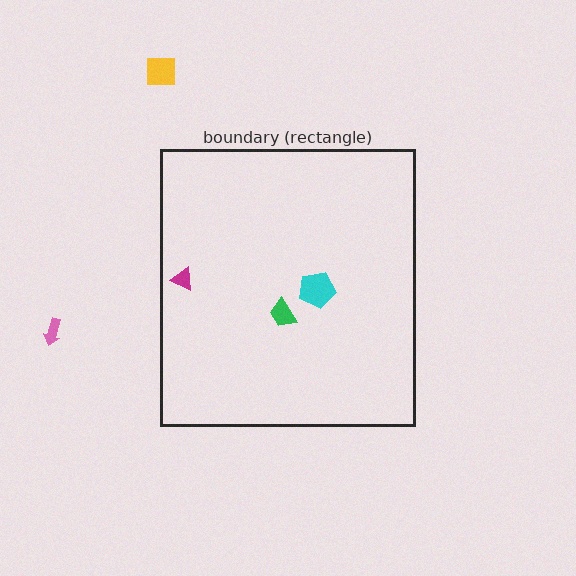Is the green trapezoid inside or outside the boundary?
Inside.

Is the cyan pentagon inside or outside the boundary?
Inside.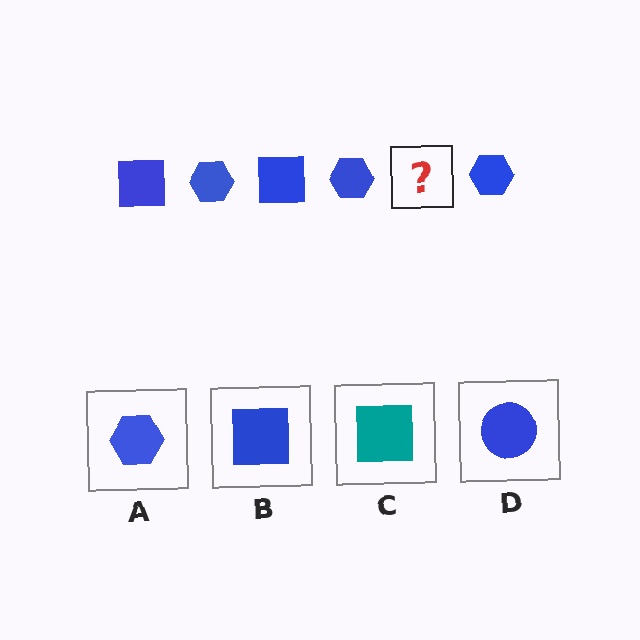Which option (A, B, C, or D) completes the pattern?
B.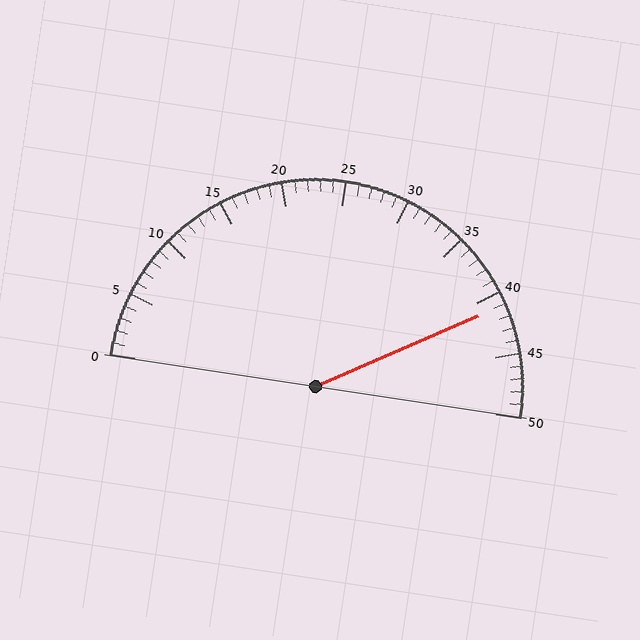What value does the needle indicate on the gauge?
The needle indicates approximately 41.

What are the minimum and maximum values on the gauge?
The gauge ranges from 0 to 50.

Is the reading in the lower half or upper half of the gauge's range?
The reading is in the upper half of the range (0 to 50).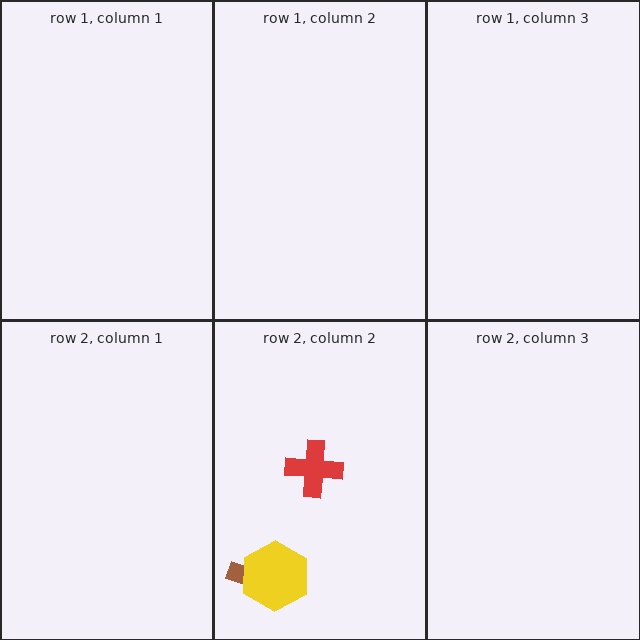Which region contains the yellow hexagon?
The row 2, column 2 region.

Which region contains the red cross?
The row 2, column 2 region.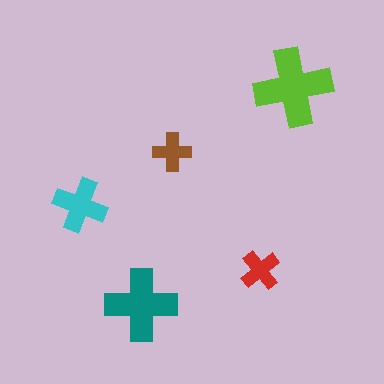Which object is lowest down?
The teal cross is bottommost.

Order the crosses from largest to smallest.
the lime one, the teal one, the cyan one, the red one, the brown one.